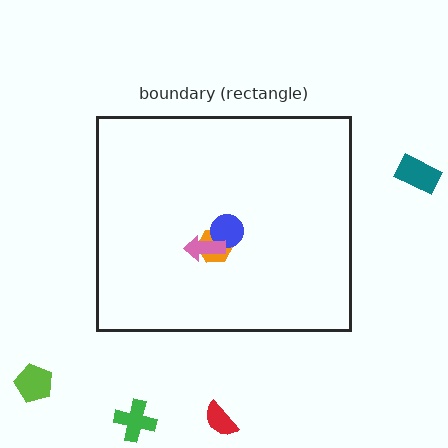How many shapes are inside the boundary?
3 inside, 4 outside.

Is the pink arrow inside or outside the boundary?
Inside.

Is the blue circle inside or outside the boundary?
Inside.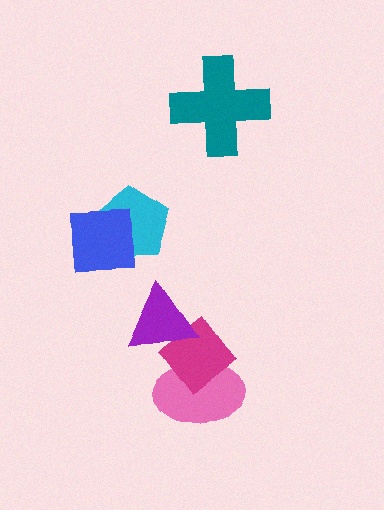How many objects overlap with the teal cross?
0 objects overlap with the teal cross.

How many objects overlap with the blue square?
1 object overlaps with the blue square.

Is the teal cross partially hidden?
No, no other shape covers it.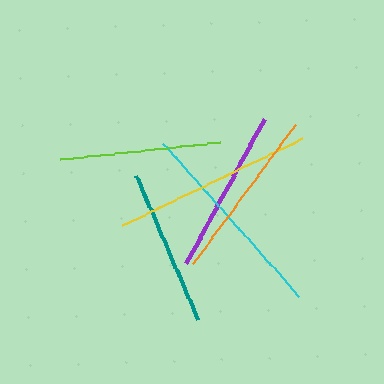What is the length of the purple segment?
The purple segment is approximately 164 pixels long.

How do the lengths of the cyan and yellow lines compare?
The cyan and yellow lines are approximately the same length.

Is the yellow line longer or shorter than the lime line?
The yellow line is longer than the lime line.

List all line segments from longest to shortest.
From longest to shortest: cyan, yellow, orange, purple, lime, teal.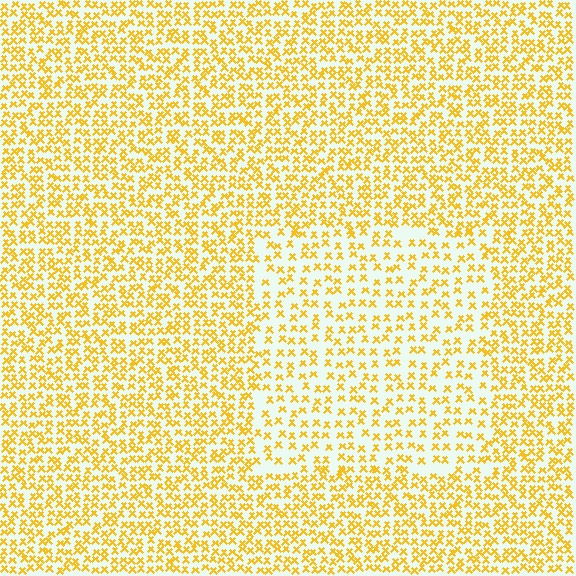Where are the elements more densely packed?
The elements are more densely packed outside the rectangle boundary.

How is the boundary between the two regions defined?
The boundary is defined by a change in element density (approximately 1.7x ratio). All elements are the same color, size, and shape.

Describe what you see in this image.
The image contains small yellow elements arranged at two different densities. A rectangle-shaped region is visible where the elements are less densely packed than the surrounding area.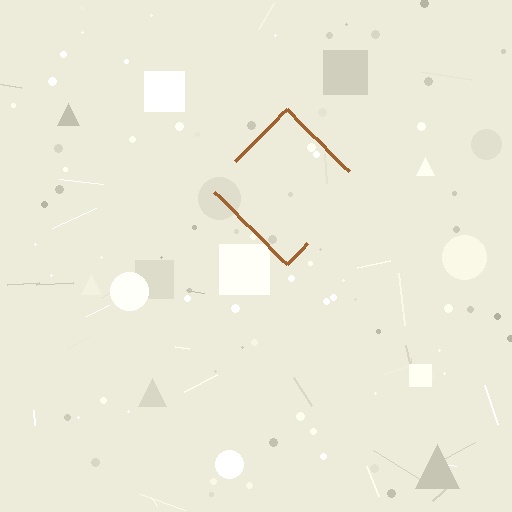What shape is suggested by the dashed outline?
The dashed outline suggests a diamond.